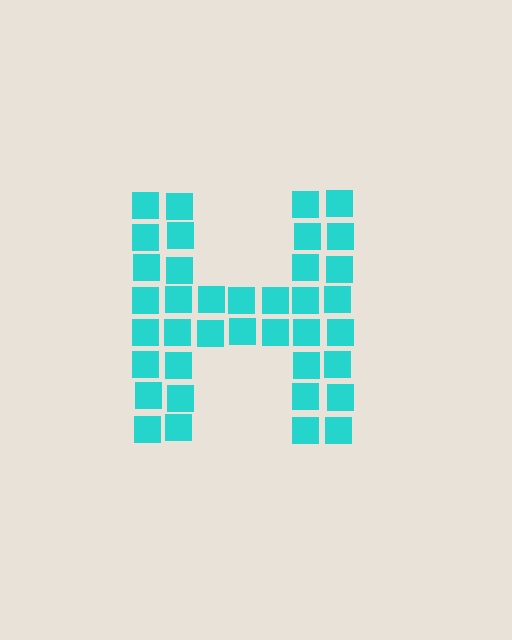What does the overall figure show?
The overall figure shows the letter H.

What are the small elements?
The small elements are squares.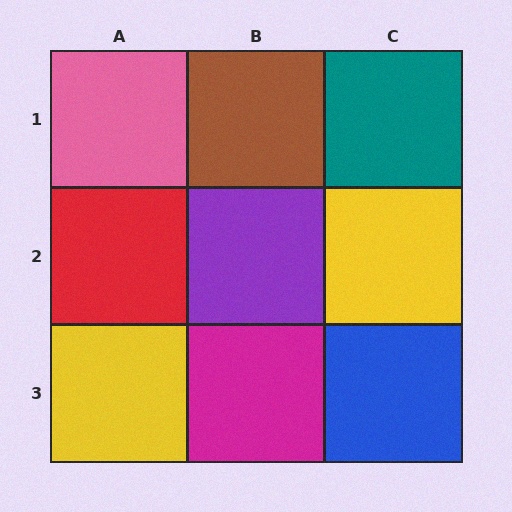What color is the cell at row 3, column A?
Yellow.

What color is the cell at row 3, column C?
Blue.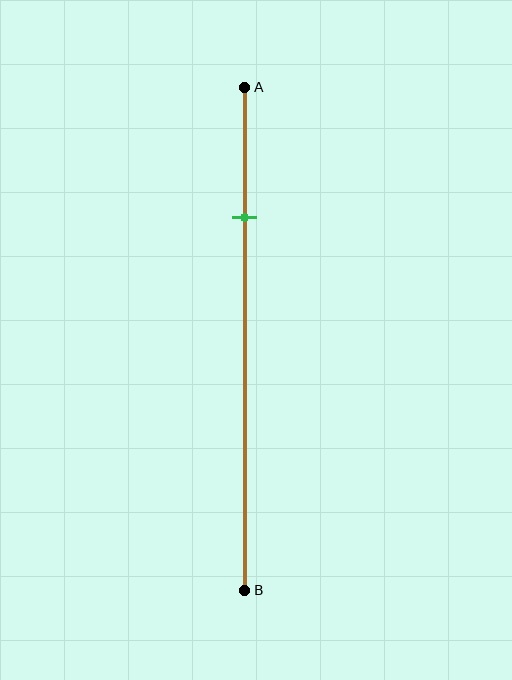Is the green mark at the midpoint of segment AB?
No, the mark is at about 25% from A, not at the 50% midpoint.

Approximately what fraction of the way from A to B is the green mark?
The green mark is approximately 25% of the way from A to B.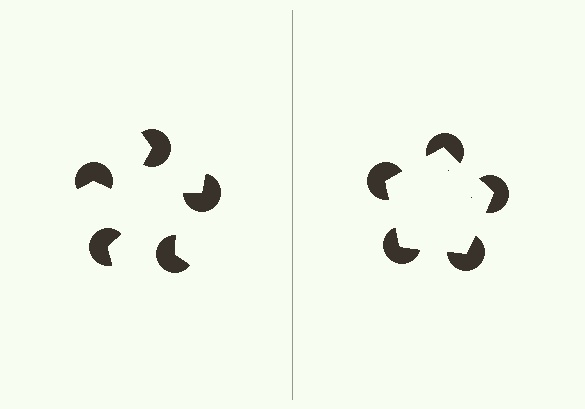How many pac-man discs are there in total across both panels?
10 — 5 on each side.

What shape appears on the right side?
An illusory pentagon.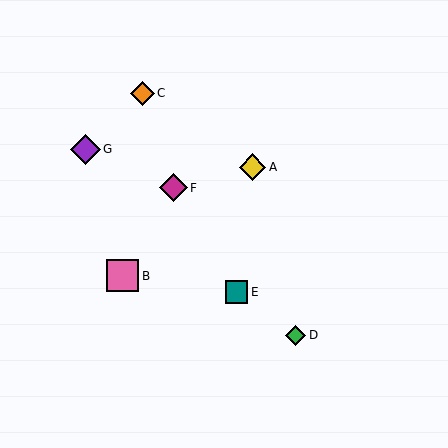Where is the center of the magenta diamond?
The center of the magenta diamond is at (173, 188).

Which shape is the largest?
The pink square (labeled B) is the largest.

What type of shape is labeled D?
Shape D is a green diamond.